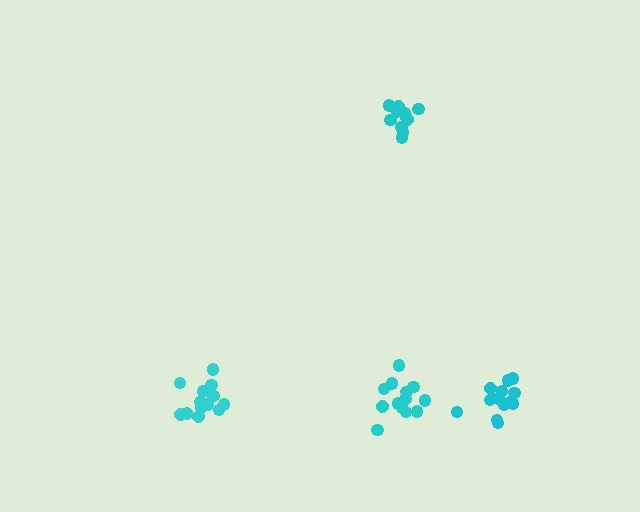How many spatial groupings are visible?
There are 4 spatial groupings.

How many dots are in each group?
Group 1: 11 dots, Group 2: 13 dots, Group 3: 13 dots, Group 4: 14 dots (51 total).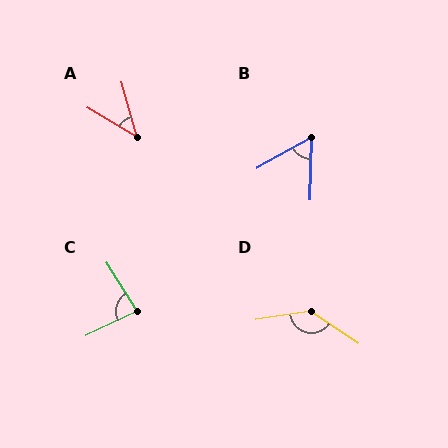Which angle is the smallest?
A, at approximately 43 degrees.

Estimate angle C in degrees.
Approximately 83 degrees.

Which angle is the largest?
D, at approximately 137 degrees.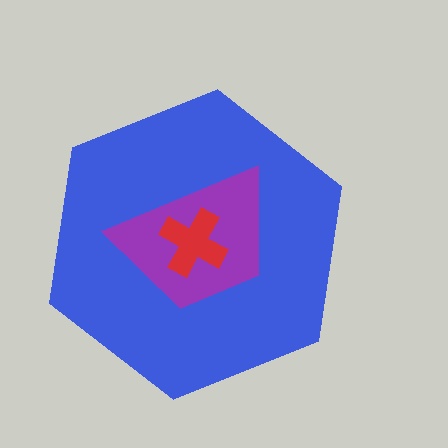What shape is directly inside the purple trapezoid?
The red cross.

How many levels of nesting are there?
3.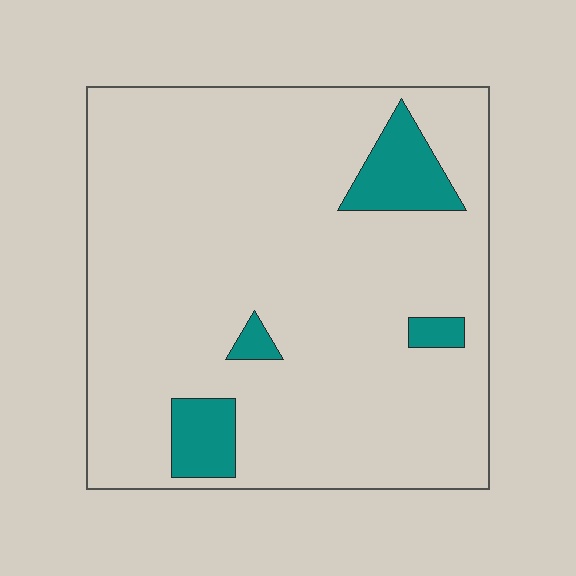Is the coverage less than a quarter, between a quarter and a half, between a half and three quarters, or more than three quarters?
Less than a quarter.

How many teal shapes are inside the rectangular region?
4.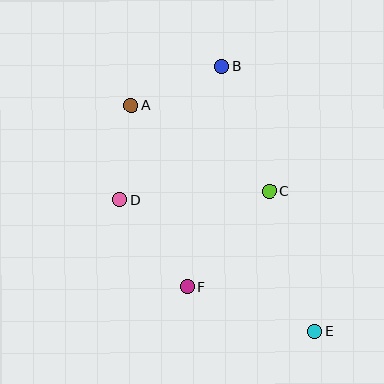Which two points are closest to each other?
Points A and D are closest to each other.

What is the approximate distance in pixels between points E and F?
The distance between E and F is approximately 136 pixels.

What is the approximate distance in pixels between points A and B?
The distance between A and B is approximately 99 pixels.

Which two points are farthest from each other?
Points A and E are farthest from each other.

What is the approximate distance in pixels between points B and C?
The distance between B and C is approximately 134 pixels.